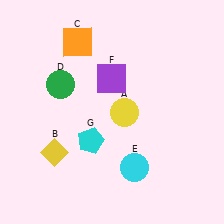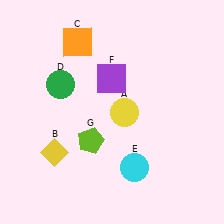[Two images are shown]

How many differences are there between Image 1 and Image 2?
There is 1 difference between the two images.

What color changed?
The pentagon (G) changed from cyan in Image 1 to lime in Image 2.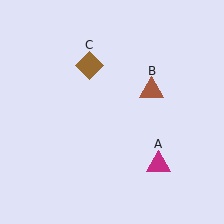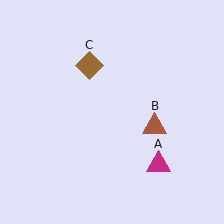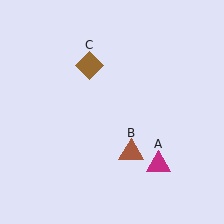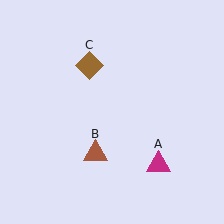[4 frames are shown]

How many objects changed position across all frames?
1 object changed position: brown triangle (object B).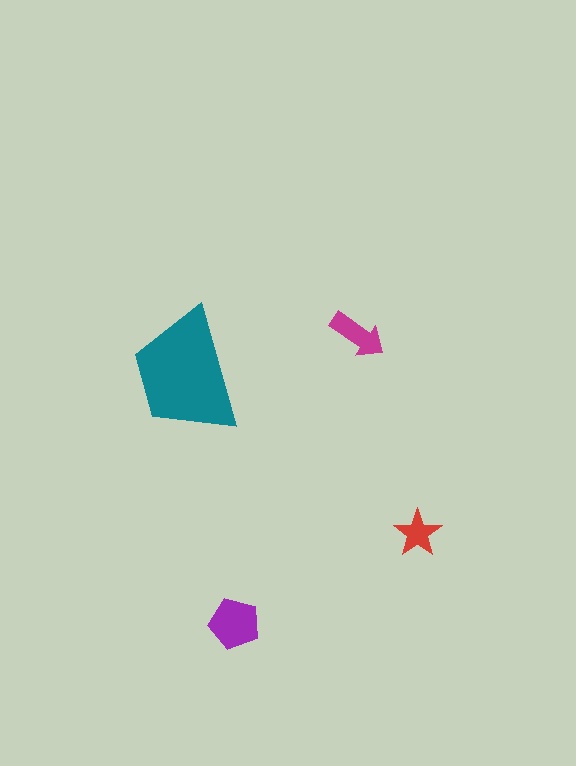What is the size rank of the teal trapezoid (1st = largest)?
1st.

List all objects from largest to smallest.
The teal trapezoid, the purple pentagon, the magenta arrow, the red star.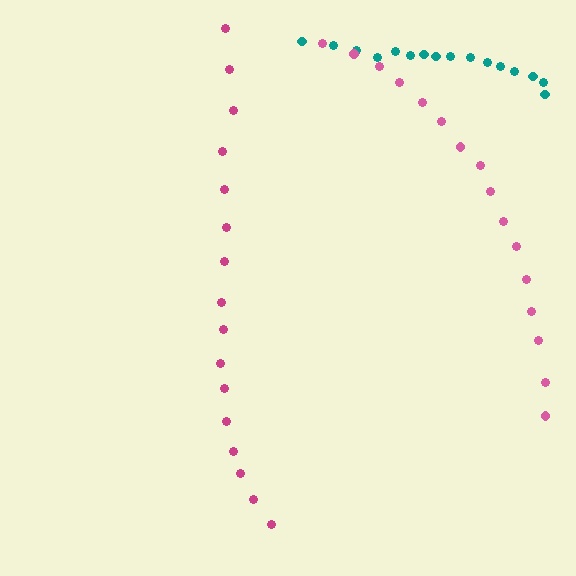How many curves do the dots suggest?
There are 3 distinct paths.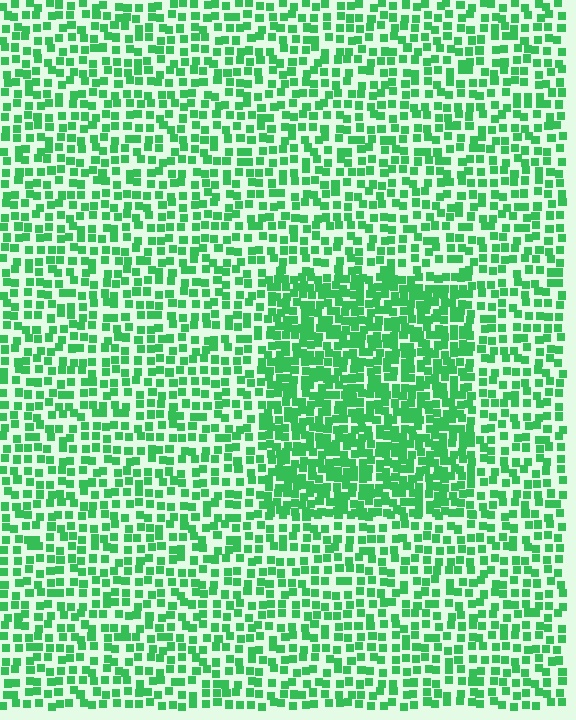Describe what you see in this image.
The image contains small green elements arranged at two different densities. A rectangle-shaped region is visible where the elements are more densely packed than the surrounding area.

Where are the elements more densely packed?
The elements are more densely packed inside the rectangle boundary.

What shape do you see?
I see a rectangle.